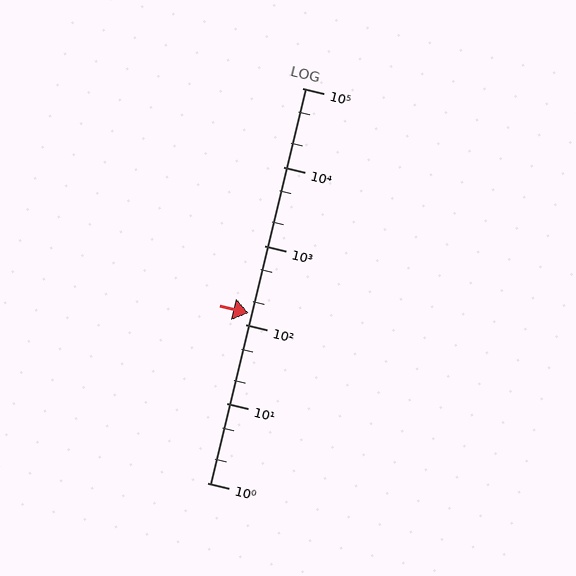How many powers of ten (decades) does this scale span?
The scale spans 5 decades, from 1 to 100000.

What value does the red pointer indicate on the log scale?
The pointer indicates approximately 140.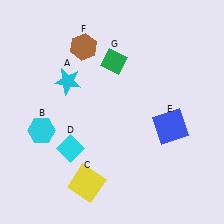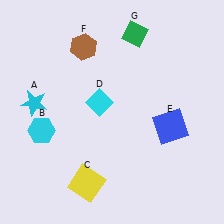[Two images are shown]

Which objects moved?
The objects that moved are: the cyan star (A), the cyan diamond (D), the green diamond (G).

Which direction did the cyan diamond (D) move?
The cyan diamond (D) moved up.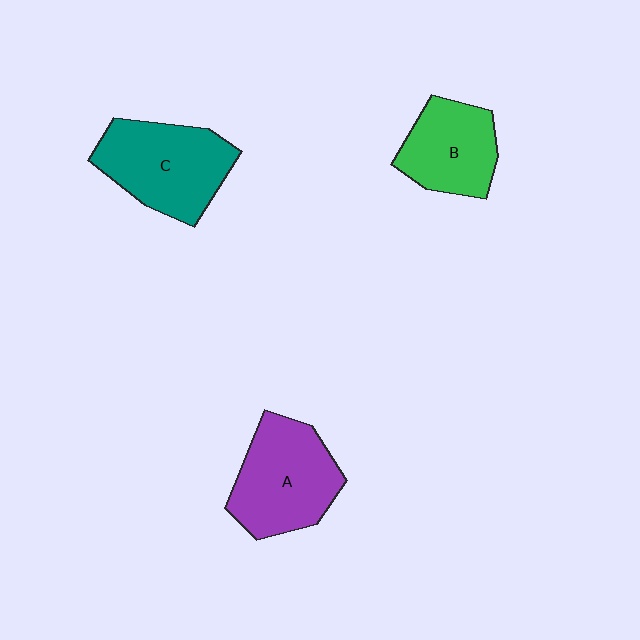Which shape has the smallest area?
Shape B (green).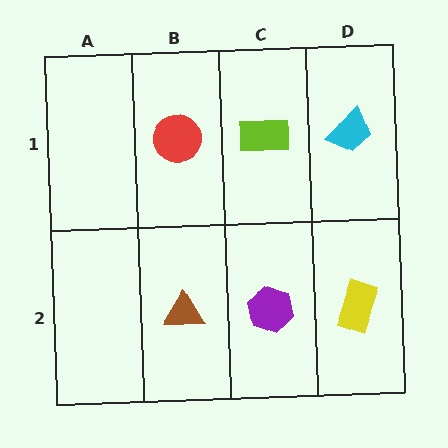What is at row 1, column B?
A red circle.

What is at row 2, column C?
A purple hexagon.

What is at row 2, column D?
A yellow rectangle.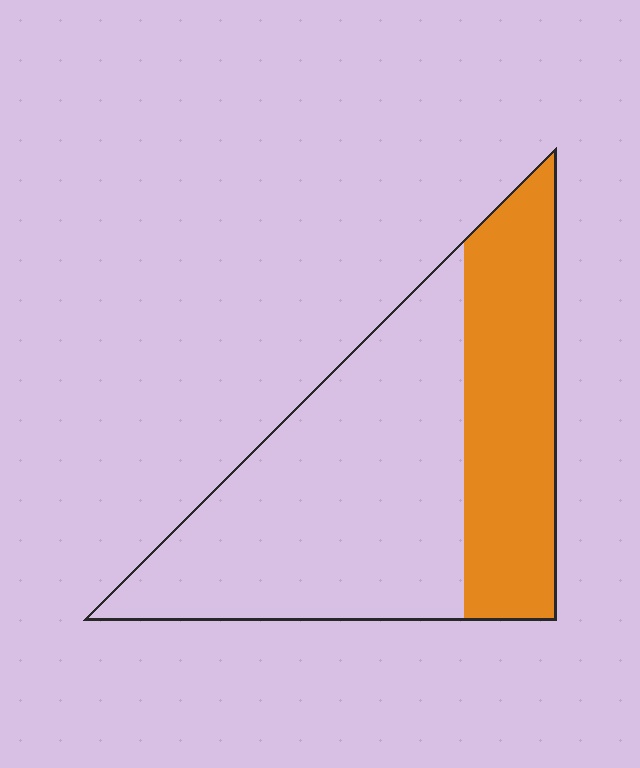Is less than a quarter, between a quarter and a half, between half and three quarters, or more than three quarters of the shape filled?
Between a quarter and a half.